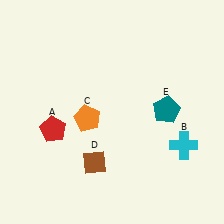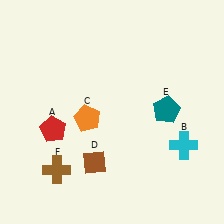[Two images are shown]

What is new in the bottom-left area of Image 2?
A brown cross (F) was added in the bottom-left area of Image 2.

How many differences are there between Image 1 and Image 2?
There is 1 difference between the two images.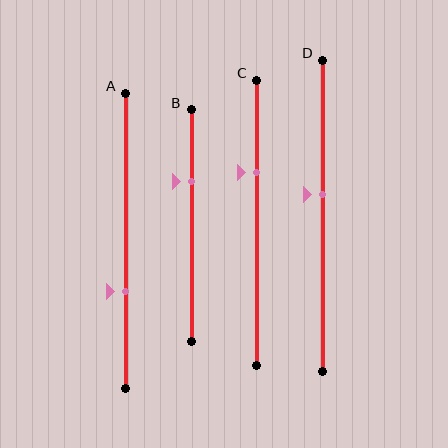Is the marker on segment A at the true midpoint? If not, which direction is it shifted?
No, the marker on segment A is shifted downward by about 17% of the segment length.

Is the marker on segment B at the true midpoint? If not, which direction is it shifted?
No, the marker on segment B is shifted upward by about 19% of the segment length.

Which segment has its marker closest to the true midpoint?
Segment D has its marker closest to the true midpoint.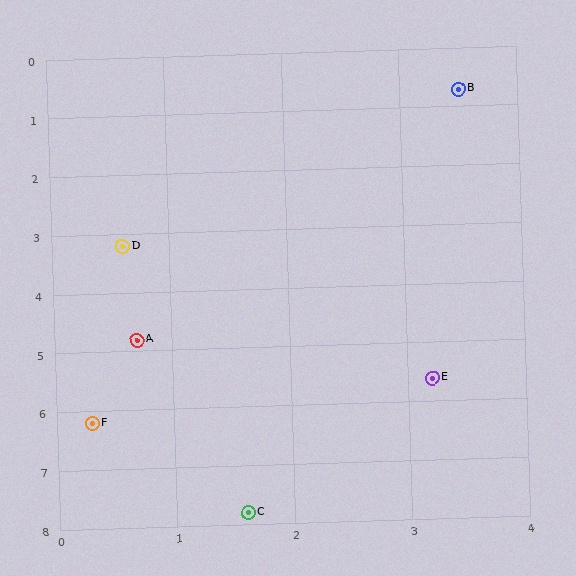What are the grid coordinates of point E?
Point E is at approximately (3.2, 5.6).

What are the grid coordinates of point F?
Point F is at approximately (0.3, 6.2).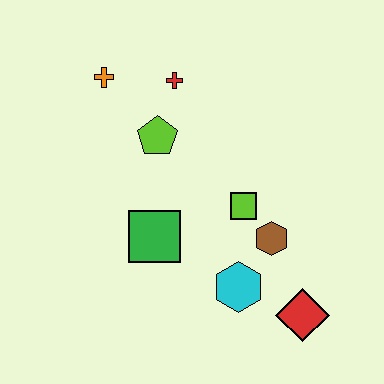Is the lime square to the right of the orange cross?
Yes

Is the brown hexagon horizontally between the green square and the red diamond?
Yes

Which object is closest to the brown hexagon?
The lime square is closest to the brown hexagon.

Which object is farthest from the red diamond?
The orange cross is farthest from the red diamond.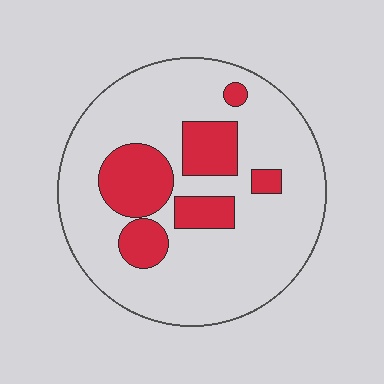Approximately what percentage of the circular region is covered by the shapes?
Approximately 20%.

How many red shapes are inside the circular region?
6.